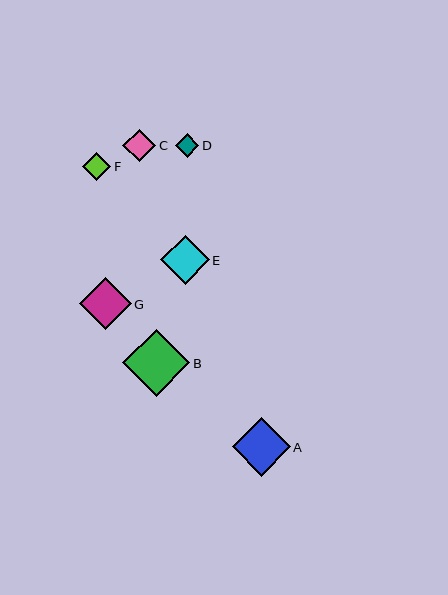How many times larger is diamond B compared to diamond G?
Diamond B is approximately 1.3 times the size of diamond G.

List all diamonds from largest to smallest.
From largest to smallest: B, A, G, E, C, F, D.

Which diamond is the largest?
Diamond B is the largest with a size of approximately 67 pixels.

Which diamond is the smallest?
Diamond D is the smallest with a size of approximately 24 pixels.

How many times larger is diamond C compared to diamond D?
Diamond C is approximately 1.4 times the size of diamond D.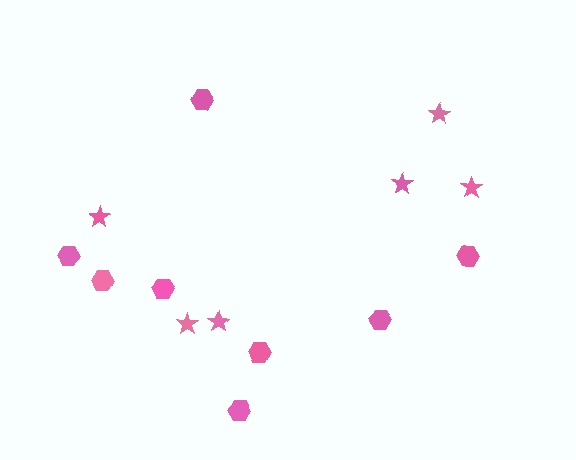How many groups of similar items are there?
There are 2 groups: one group of stars (6) and one group of hexagons (8).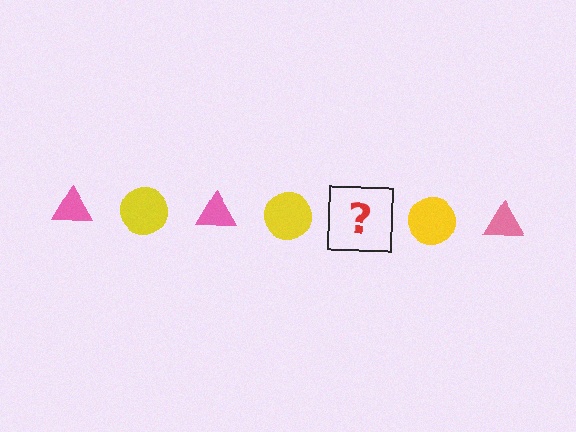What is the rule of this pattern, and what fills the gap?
The rule is that the pattern alternates between pink triangle and yellow circle. The gap should be filled with a pink triangle.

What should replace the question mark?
The question mark should be replaced with a pink triangle.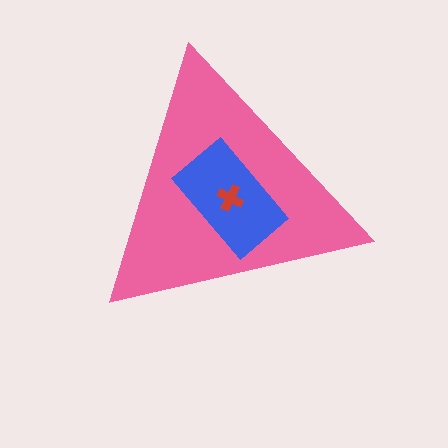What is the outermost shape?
The pink triangle.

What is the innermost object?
The red cross.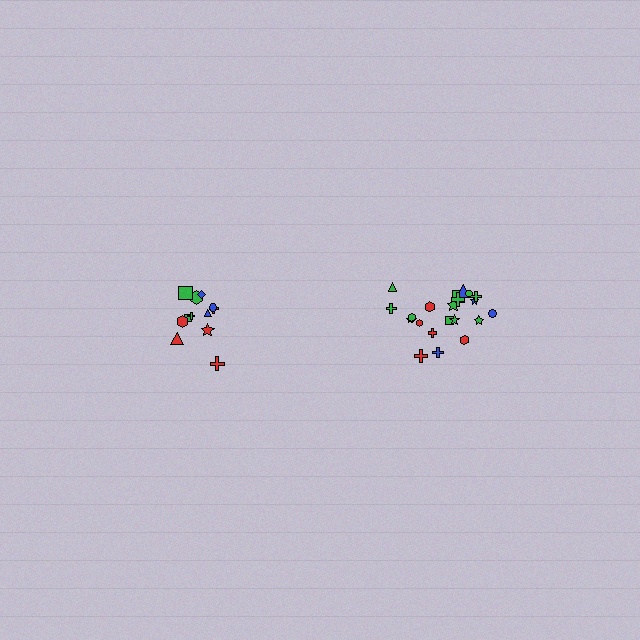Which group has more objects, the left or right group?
The right group.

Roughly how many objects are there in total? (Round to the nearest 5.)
Roughly 35 objects in total.